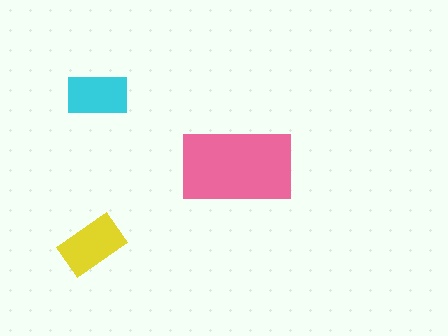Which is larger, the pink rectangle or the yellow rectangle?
The pink one.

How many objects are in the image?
There are 3 objects in the image.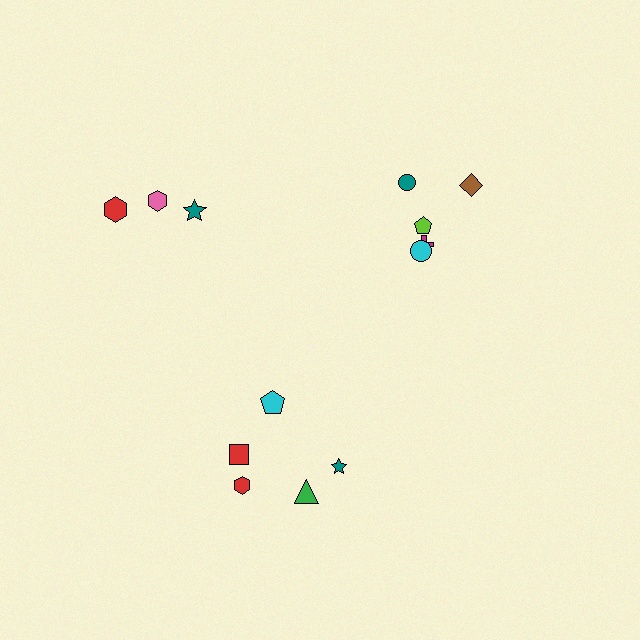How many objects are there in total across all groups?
There are 13 objects.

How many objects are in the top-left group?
There are 3 objects.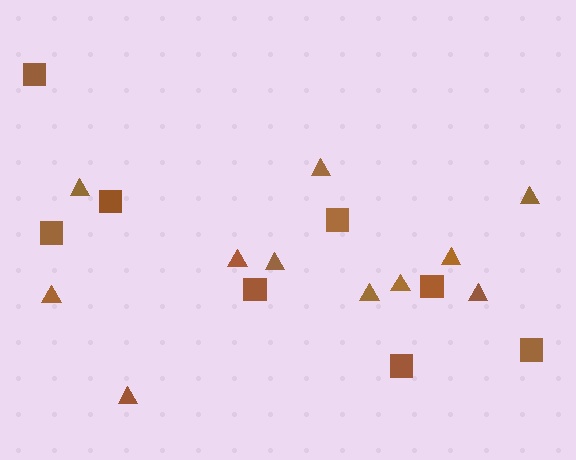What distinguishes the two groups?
There are 2 groups: one group of triangles (11) and one group of squares (8).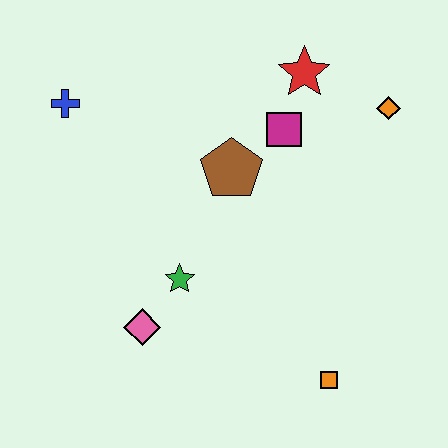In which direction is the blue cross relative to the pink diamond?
The blue cross is above the pink diamond.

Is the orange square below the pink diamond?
Yes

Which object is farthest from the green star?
The orange diamond is farthest from the green star.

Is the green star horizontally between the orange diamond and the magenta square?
No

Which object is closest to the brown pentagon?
The magenta square is closest to the brown pentagon.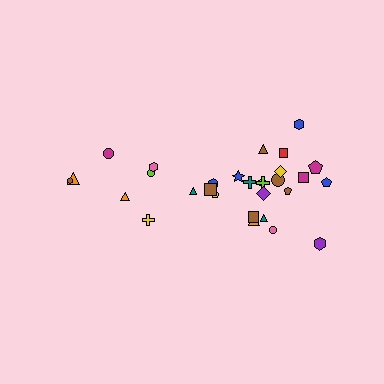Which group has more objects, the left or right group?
The right group.